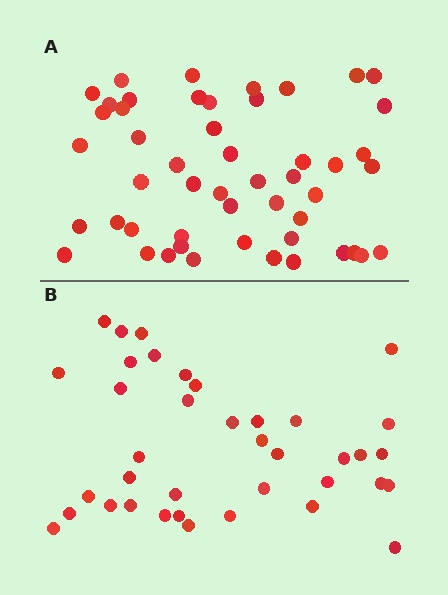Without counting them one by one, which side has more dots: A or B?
Region A (the top region) has more dots.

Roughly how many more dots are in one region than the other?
Region A has roughly 12 or so more dots than region B.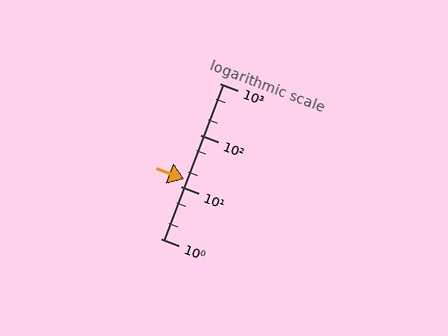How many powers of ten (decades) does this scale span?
The scale spans 3 decades, from 1 to 1000.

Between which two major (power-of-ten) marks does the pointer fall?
The pointer is between 10 and 100.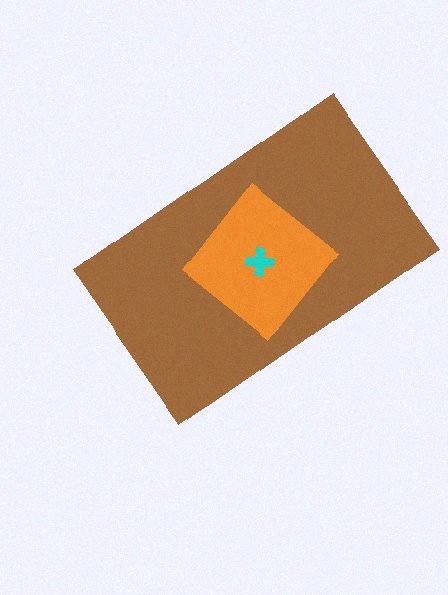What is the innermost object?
The cyan cross.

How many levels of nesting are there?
3.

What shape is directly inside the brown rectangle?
The orange diamond.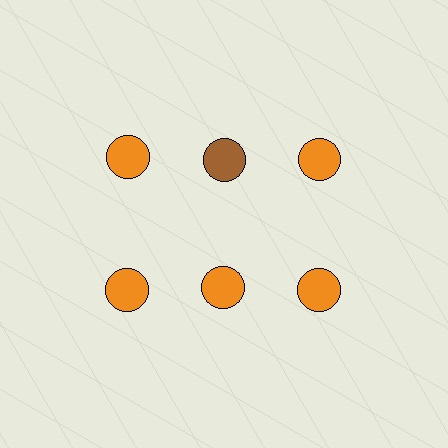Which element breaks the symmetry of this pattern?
The brown circle in the top row, second from left column breaks the symmetry. All other shapes are orange circles.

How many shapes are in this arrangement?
There are 6 shapes arranged in a grid pattern.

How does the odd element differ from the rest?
It has a different color: brown instead of orange.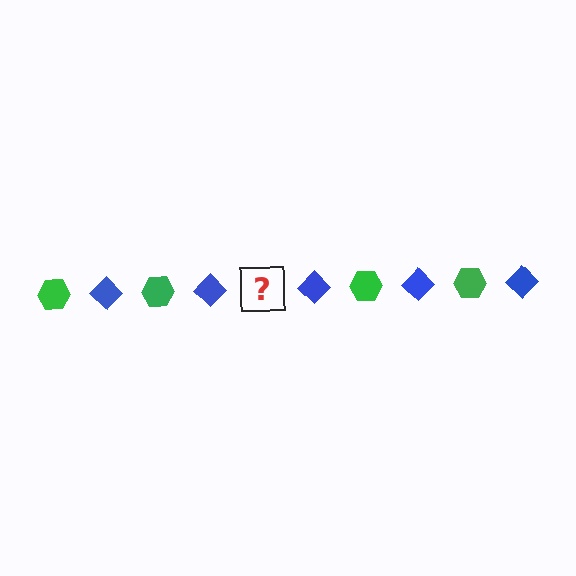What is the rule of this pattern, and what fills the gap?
The rule is that the pattern alternates between green hexagon and blue diamond. The gap should be filled with a green hexagon.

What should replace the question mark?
The question mark should be replaced with a green hexagon.